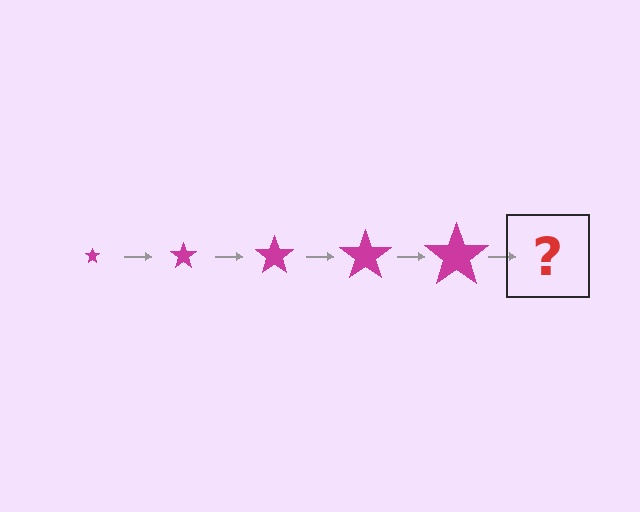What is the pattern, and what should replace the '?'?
The pattern is that the star gets progressively larger each step. The '?' should be a magenta star, larger than the previous one.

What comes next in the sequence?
The next element should be a magenta star, larger than the previous one.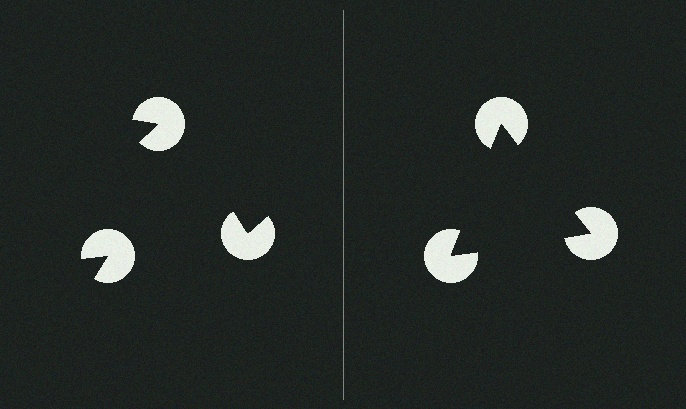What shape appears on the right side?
An illusory triangle.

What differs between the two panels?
The pac-man discs are positioned identically on both sides; only the wedge orientations differ. On the right they align to a triangle; on the left they are misaligned.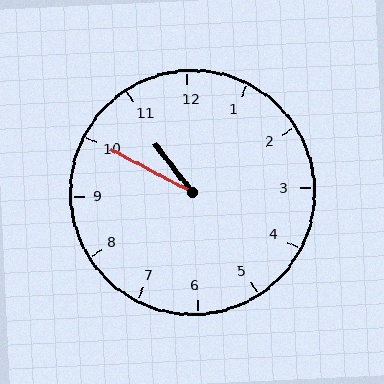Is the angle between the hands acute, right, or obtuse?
It is acute.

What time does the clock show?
10:50.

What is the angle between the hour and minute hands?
Approximately 25 degrees.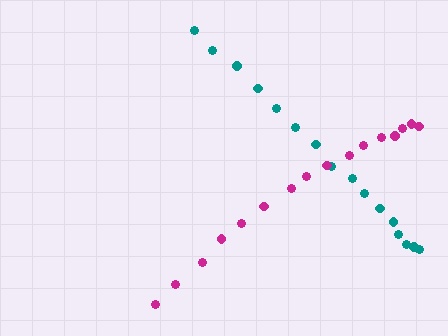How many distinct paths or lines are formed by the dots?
There are 2 distinct paths.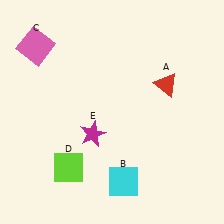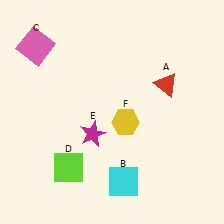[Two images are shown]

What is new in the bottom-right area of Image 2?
A yellow hexagon (F) was added in the bottom-right area of Image 2.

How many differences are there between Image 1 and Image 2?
There is 1 difference between the two images.